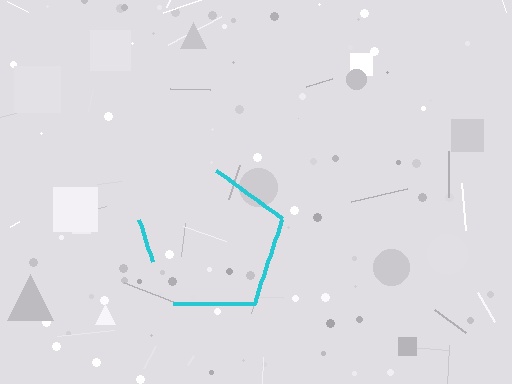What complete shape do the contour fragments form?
The contour fragments form a pentagon.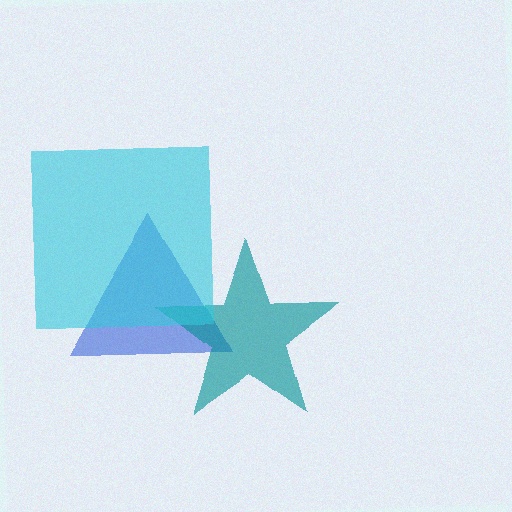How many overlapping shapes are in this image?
There are 3 overlapping shapes in the image.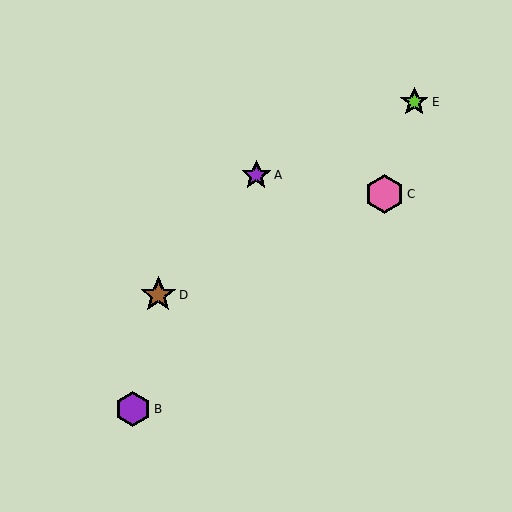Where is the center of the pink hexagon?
The center of the pink hexagon is at (384, 194).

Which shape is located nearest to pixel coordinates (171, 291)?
The brown star (labeled D) at (158, 295) is nearest to that location.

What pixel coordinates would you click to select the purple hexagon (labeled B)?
Click at (133, 409) to select the purple hexagon B.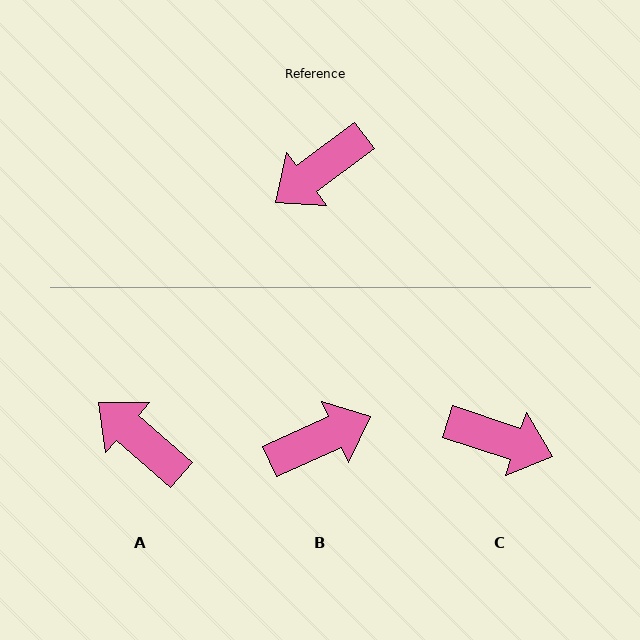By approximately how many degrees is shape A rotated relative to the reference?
Approximately 78 degrees clockwise.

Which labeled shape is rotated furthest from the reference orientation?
B, about 167 degrees away.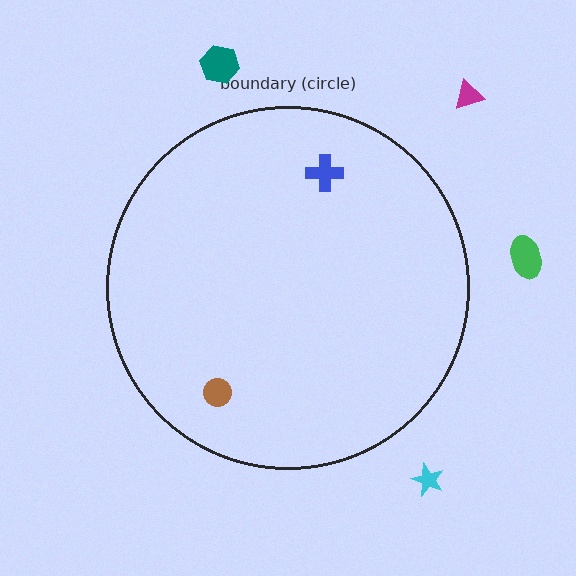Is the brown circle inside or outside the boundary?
Inside.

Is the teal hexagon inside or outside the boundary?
Outside.